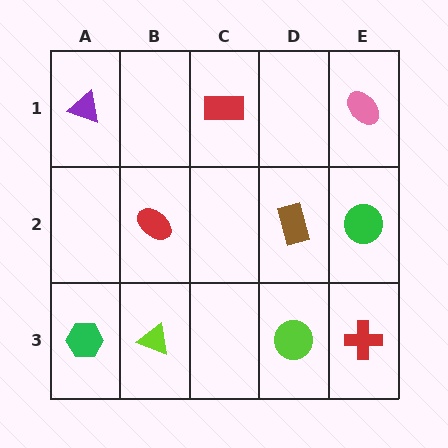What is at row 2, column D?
A brown rectangle.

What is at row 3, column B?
A lime triangle.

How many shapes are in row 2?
3 shapes.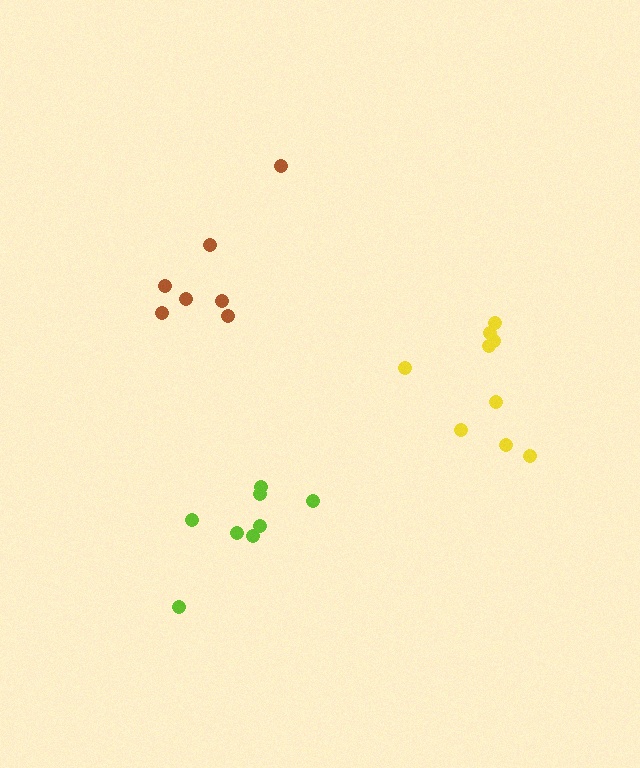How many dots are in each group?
Group 1: 8 dots, Group 2: 7 dots, Group 3: 9 dots (24 total).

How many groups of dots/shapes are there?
There are 3 groups.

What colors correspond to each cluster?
The clusters are colored: lime, brown, yellow.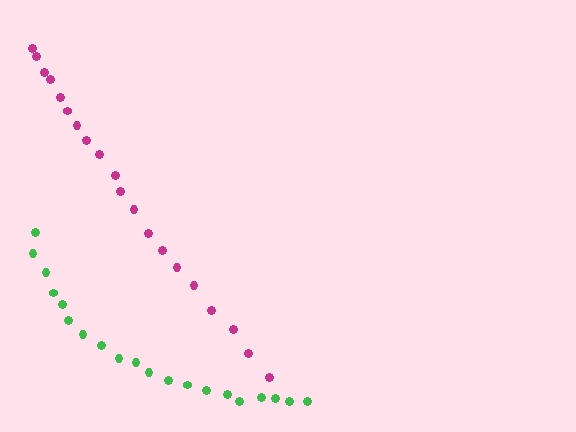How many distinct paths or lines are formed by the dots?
There are 2 distinct paths.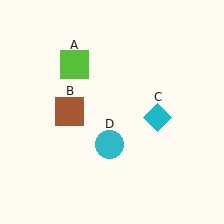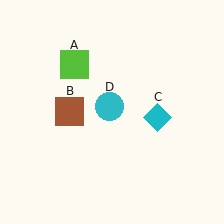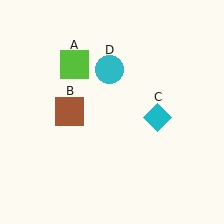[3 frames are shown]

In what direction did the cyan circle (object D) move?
The cyan circle (object D) moved up.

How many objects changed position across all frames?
1 object changed position: cyan circle (object D).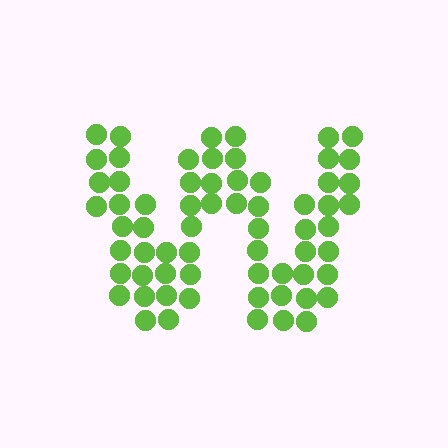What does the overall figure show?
The overall figure shows the letter W.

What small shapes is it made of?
It is made of small circles.